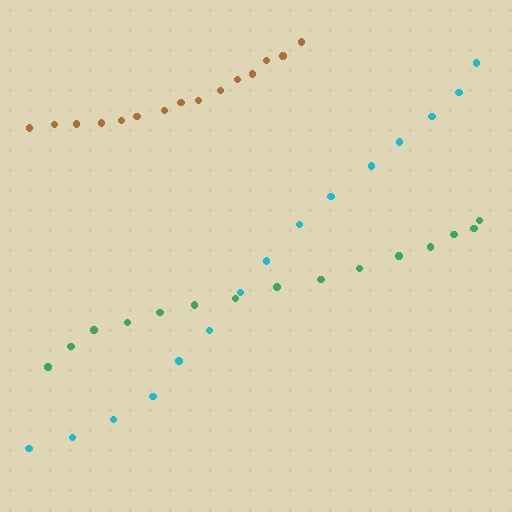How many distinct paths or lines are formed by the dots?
There are 3 distinct paths.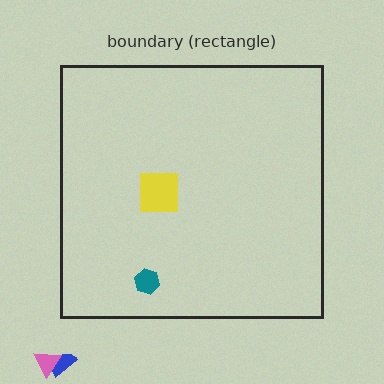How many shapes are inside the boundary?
2 inside, 2 outside.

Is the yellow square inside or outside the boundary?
Inside.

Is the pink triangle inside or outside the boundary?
Outside.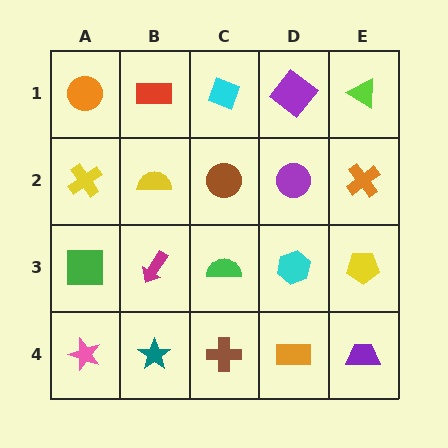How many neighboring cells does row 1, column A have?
2.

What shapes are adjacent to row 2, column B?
A red rectangle (row 1, column B), a magenta arrow (row 3, column B), a yellow cross (row 2, column A), a brown circle (row 2, column C).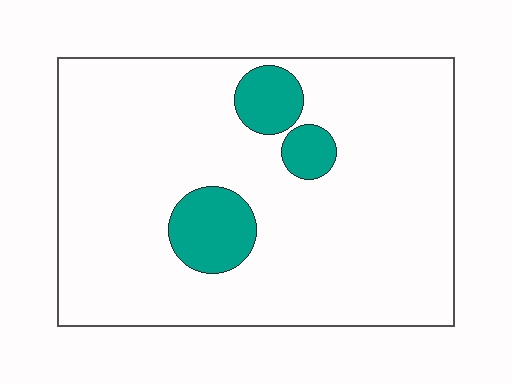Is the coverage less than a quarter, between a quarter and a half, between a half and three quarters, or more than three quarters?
Less than a quarter.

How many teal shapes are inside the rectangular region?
3.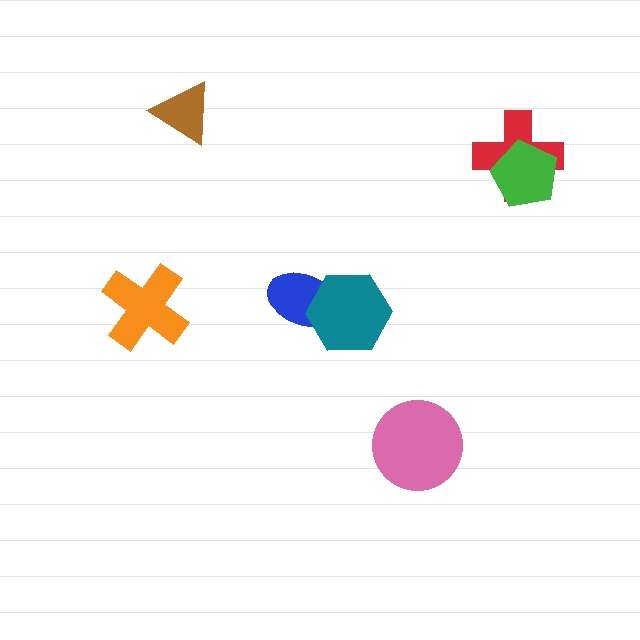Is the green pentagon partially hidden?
No, no other shape covers it.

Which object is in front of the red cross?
The green pentagon is in front of the red cross.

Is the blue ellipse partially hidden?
Yes, it is partially covered by another shape.